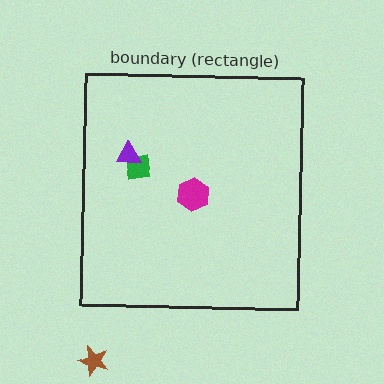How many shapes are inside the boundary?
3 inside, 1 outside.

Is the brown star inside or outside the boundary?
Outside.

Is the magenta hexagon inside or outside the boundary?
Inside.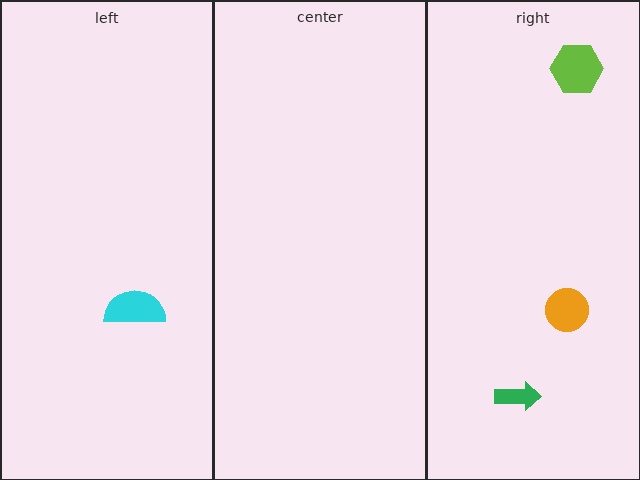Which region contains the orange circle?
The right region.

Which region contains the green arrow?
The right region.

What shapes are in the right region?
The orange circle, the lime hexagon, the green arrow.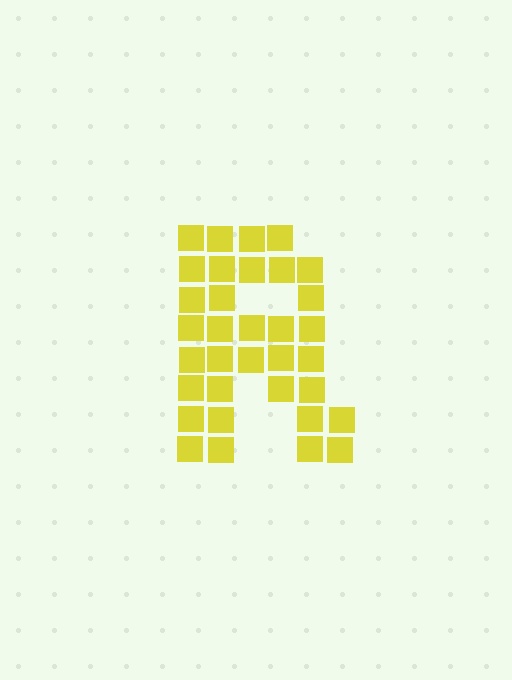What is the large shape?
The large shape is the letter R.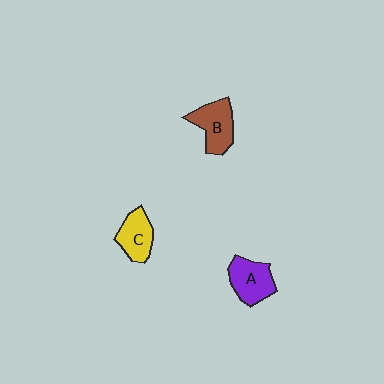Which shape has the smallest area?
Shape C (yellow).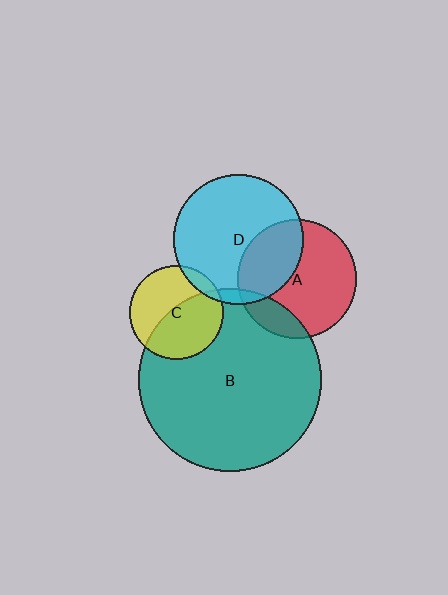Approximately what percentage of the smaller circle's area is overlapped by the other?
Approximately 50%.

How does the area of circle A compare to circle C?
Approximately 1.6 times.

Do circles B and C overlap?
Yes.